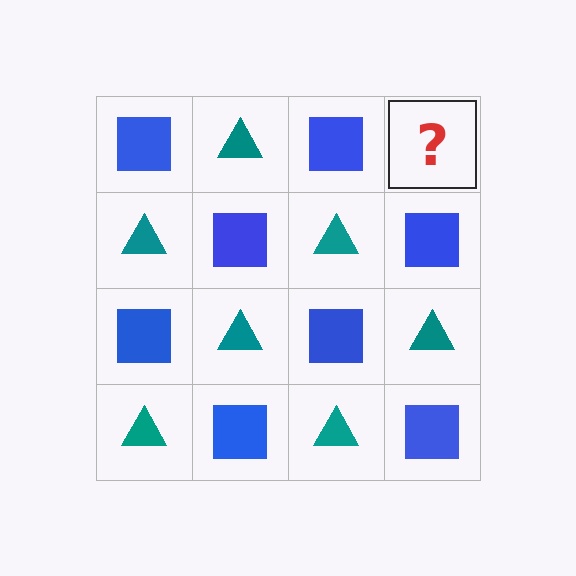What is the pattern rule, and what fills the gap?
The rule is that it alternates blue square and teal triangle in a checkerboard pattern. The gap should be filled with a teal triangle.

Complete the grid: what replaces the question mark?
The question mark should be replaced with a teal triangle.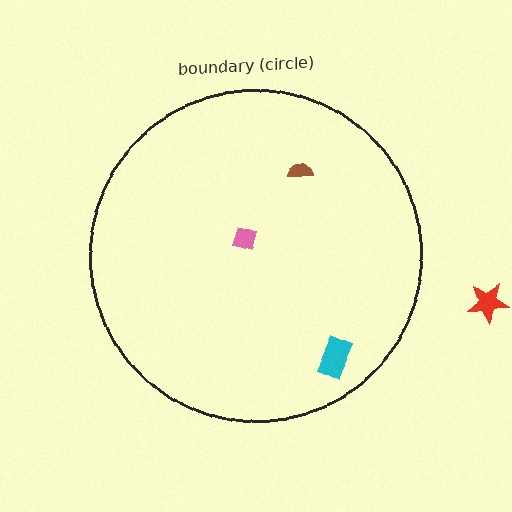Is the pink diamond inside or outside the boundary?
Inside.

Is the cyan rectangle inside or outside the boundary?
Inside.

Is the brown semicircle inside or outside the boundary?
Inside.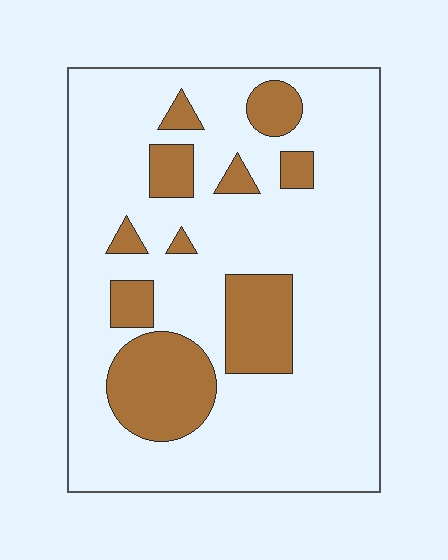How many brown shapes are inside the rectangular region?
10.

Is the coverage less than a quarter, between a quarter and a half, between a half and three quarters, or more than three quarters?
Less than a quarter.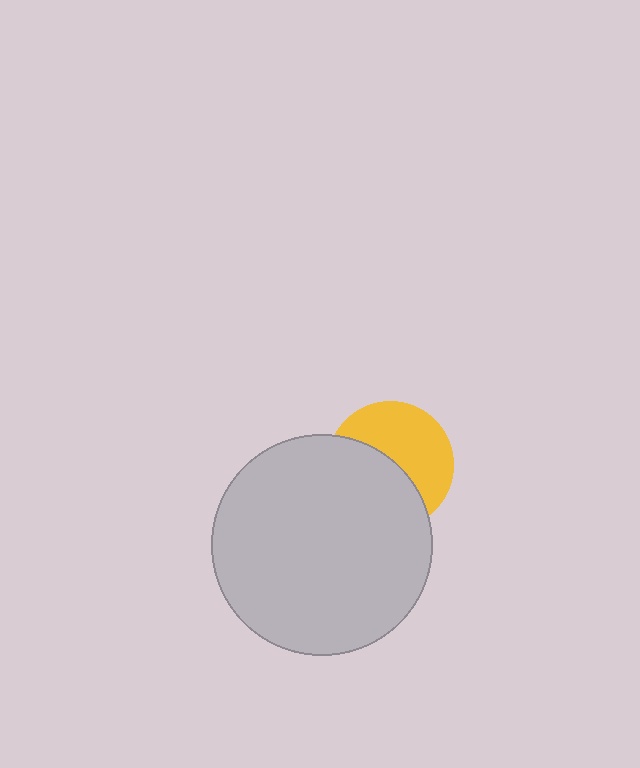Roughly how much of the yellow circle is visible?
About half of it is visible (roughly 51%).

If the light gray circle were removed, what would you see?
You would see the complete yellow circle.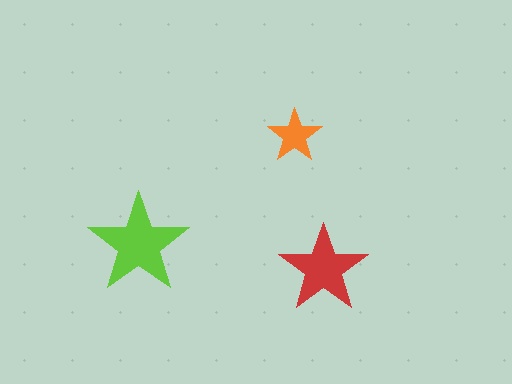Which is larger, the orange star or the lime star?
The lime one.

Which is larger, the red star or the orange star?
The red one.